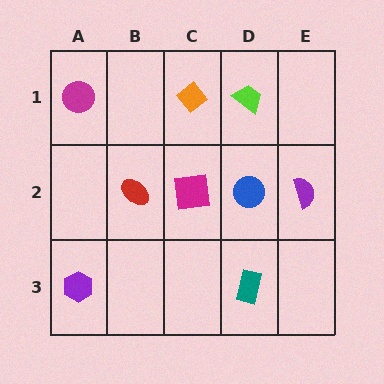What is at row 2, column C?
A magenta square.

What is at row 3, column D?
A teal rectangle.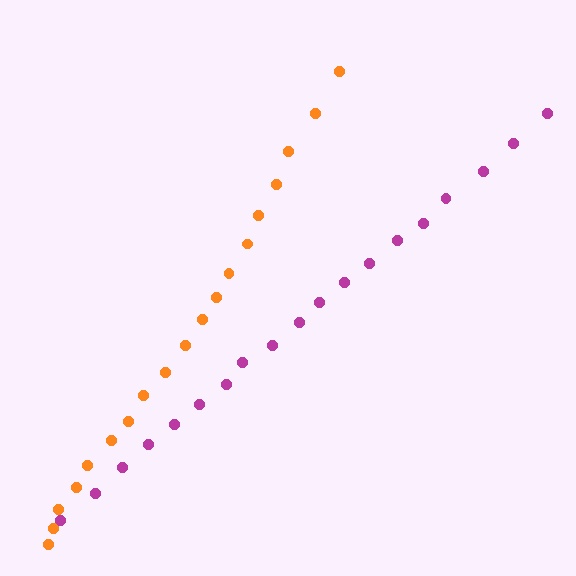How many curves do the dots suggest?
There are 2 distinct paths.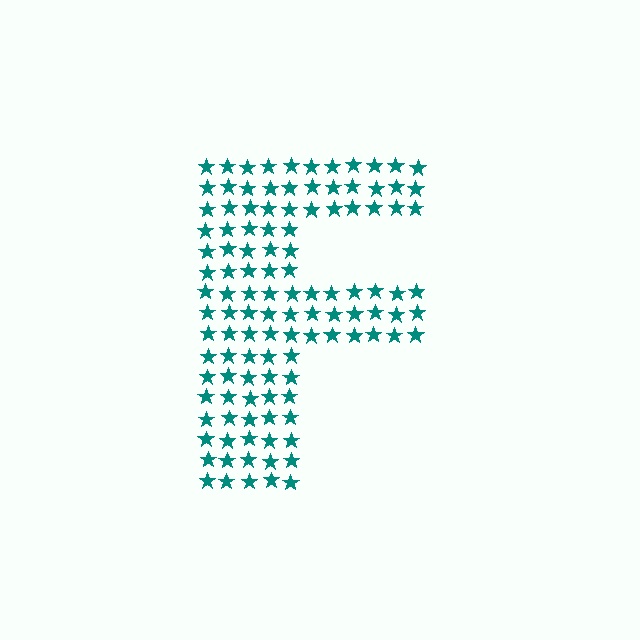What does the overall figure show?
The overall figure shows the letter F.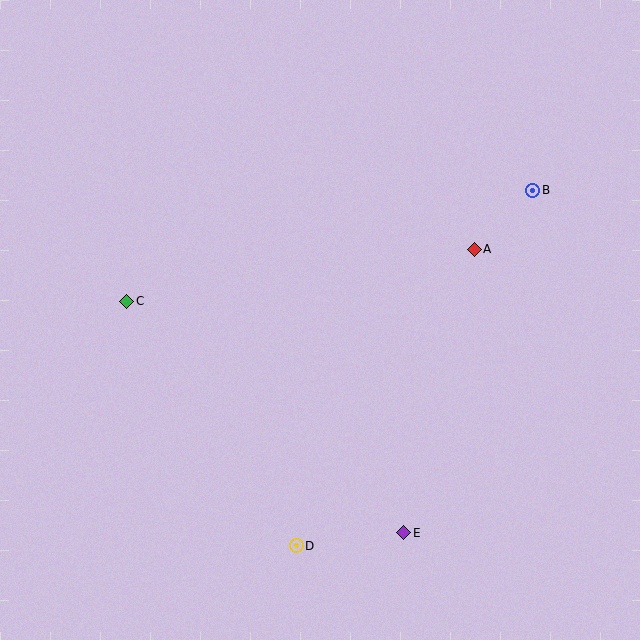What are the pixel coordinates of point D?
Point D is at (296, 546).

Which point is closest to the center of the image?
Point A at (474, 249) is closest to the center.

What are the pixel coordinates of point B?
Point B is at (533, 190).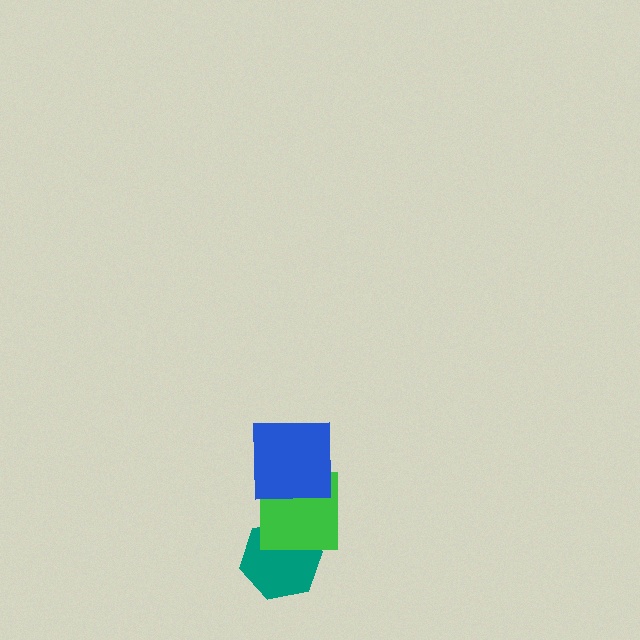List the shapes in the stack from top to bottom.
From top to bottom: the blue square, the green square, the teal hexagon.